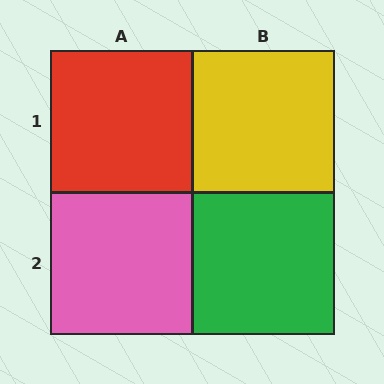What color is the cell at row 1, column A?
Red.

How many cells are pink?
1 cell is pink.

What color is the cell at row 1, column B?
Yellow.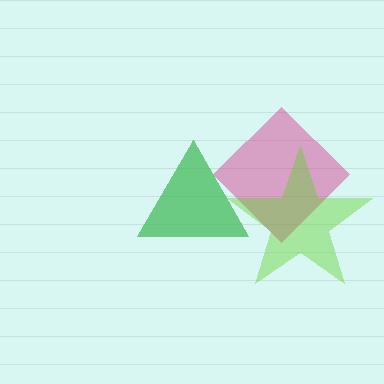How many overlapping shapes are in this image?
There are 3 overlapping shapes in the image.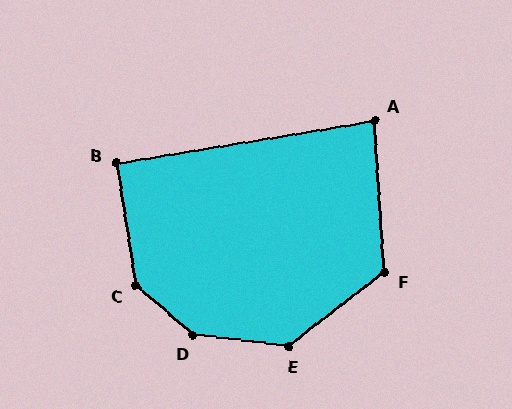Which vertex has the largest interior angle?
D, at approximately 145 degrees.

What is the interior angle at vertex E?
Approximately 136 degrees (obtuse).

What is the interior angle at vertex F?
Approximately 124 degrees (obtuse).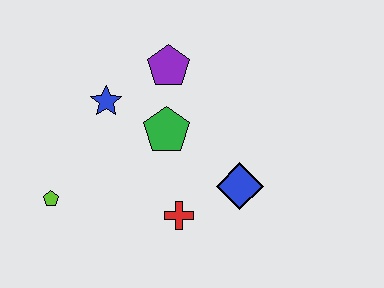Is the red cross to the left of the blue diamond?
Yes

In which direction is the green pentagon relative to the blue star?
The green pentagon is to the right of the blue star.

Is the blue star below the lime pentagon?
No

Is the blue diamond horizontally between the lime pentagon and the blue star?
No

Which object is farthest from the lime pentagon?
The blue diamond is farthest from the lime pentagon.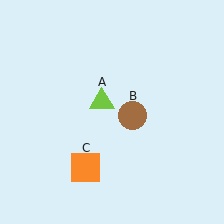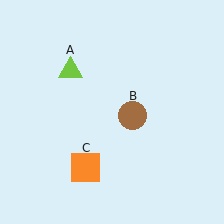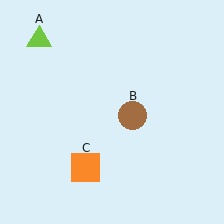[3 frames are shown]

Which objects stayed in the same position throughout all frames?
Brown circle (object B) and orange square (object C) remained stationary.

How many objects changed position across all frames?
1 object changed position: lime triangle (object A).